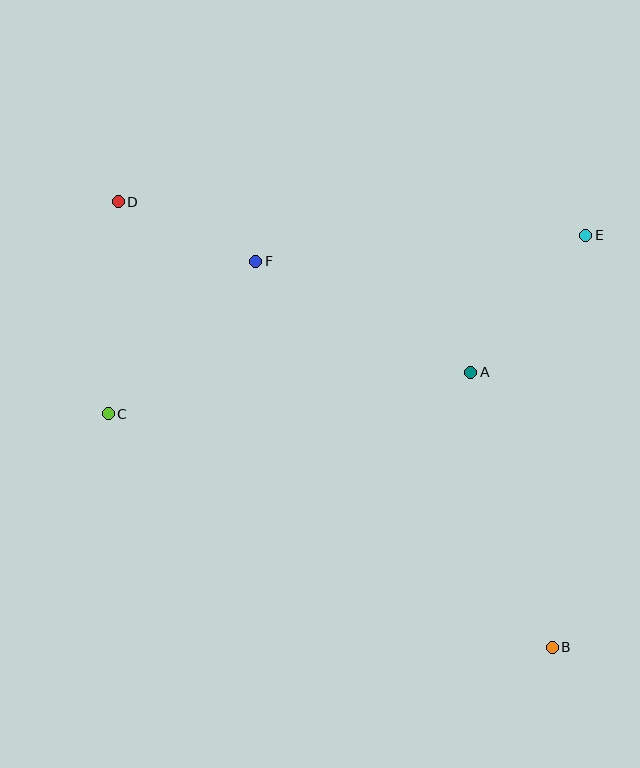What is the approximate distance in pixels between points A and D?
The distance between A and D is approximately 392 pixels.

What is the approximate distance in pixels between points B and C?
The distance between B and C is approximately 502 pixels.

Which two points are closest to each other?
Points D and F are closest to each other.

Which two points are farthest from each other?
Points B and D are farthest from each other.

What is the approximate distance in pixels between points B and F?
The distance between B and F is approximately 487 pixels.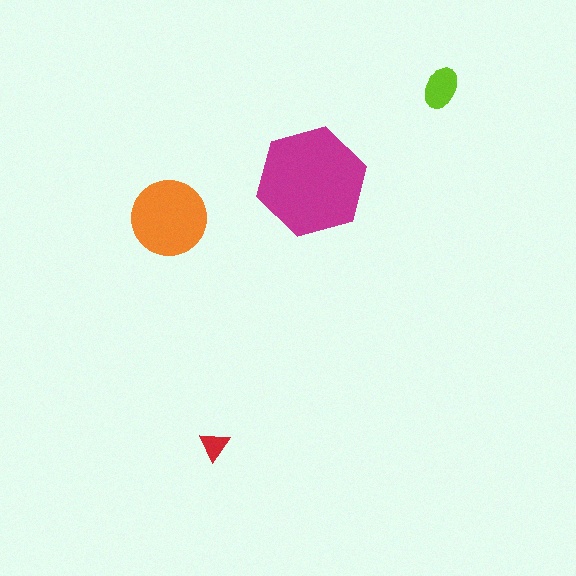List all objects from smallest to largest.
The red triangle, the lime ellipse, the orange circle, the magenta hexagon.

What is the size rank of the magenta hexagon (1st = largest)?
1st.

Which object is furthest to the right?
The lime ellipse is rightmost.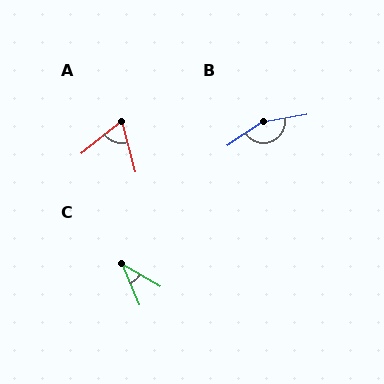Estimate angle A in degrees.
Approximately 66 degrees.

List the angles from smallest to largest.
C (37°), A (66°), B (156°).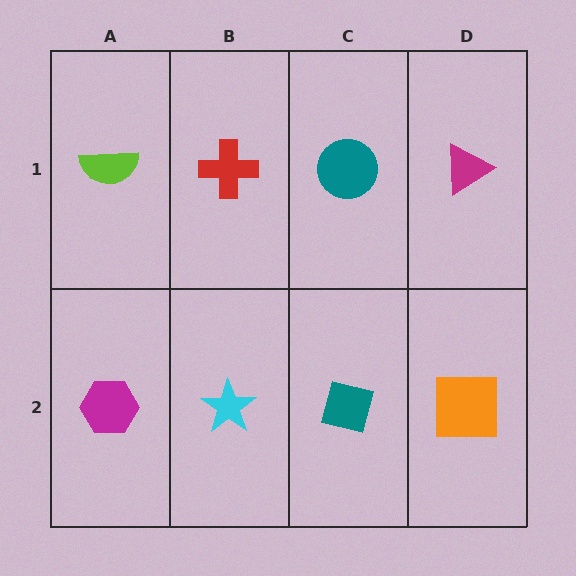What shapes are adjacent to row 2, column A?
A lime semicircle (row 1, column A), a cyan star (row 2, column B).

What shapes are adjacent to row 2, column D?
A magenta triangle (row 1, column D), a teal square (row 2, column C).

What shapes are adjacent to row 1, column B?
A cyan star (row 2, column B), a lime semicircle (row 1, column A), a teal circle (row 1, column C).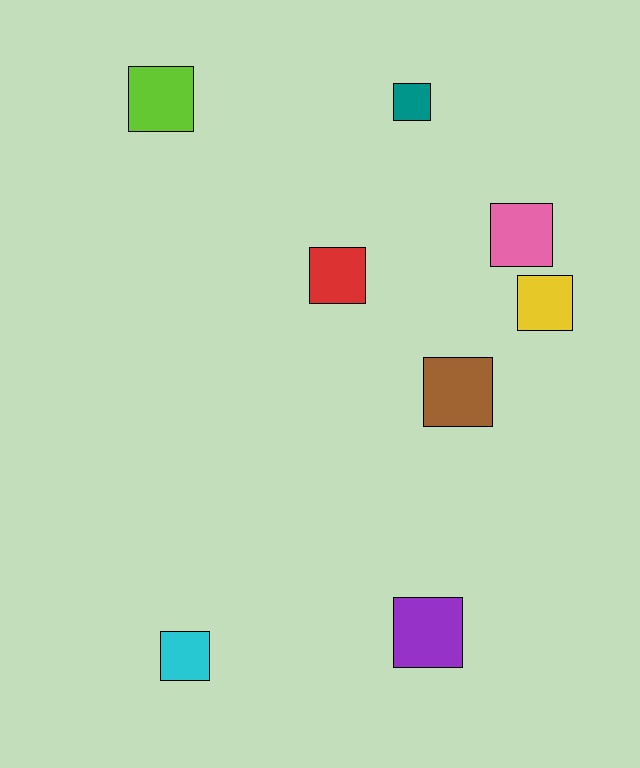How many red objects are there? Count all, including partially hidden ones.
There is 1 red object.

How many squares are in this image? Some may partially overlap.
There are 8 squares.